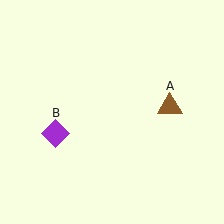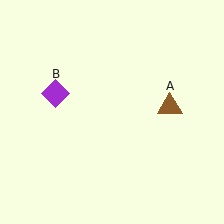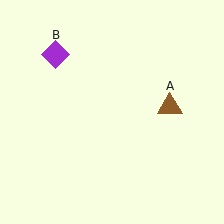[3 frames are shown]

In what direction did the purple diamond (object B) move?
The purple diamond (object B) moved up.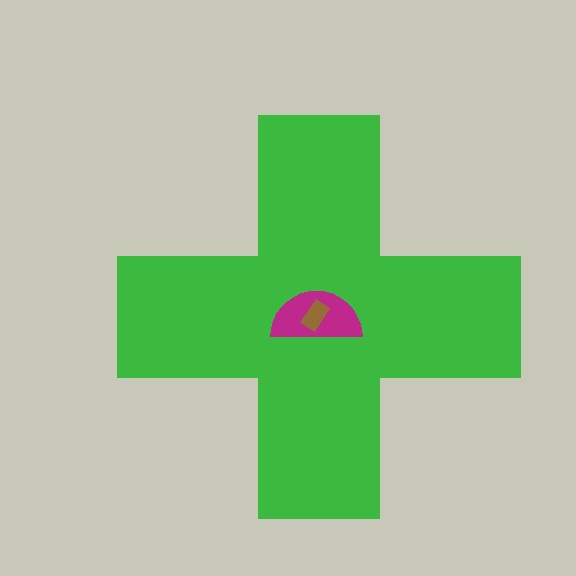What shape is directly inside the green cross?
The magenta semicircle.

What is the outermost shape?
The green cross.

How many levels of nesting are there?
3.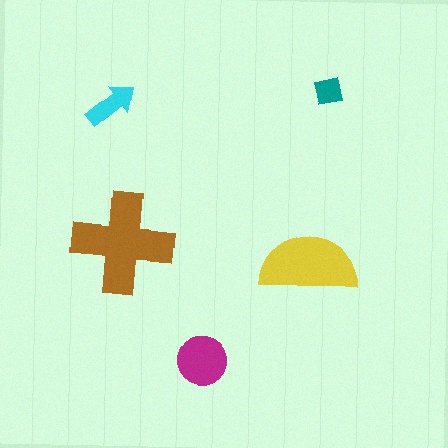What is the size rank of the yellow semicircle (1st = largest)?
2nd.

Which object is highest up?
The teal square is topmost.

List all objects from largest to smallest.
The brown cross, the yellow semicircle, the magenta circle, the cyan arrow, the teal square.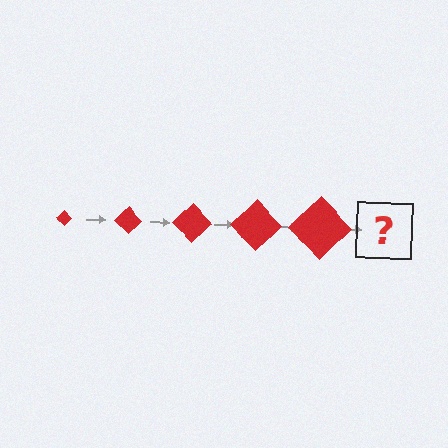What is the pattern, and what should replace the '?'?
The pattern is that the diamond gets progressively larger each step. The '?' should be a red diamond, larger than the previous one.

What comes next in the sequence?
The next element should be a red diamond, larger than the previous one.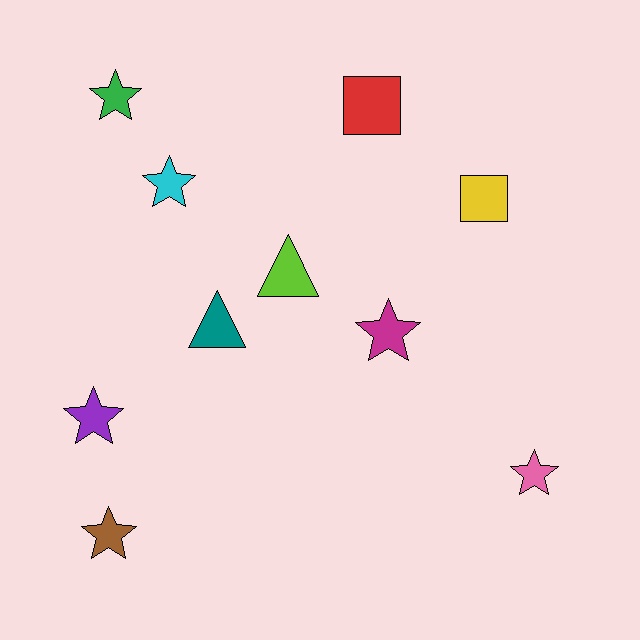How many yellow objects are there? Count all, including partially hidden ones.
There is 1 yellow object.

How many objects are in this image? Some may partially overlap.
There are 10 objects.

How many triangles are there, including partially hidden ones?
There are 2 triangles.